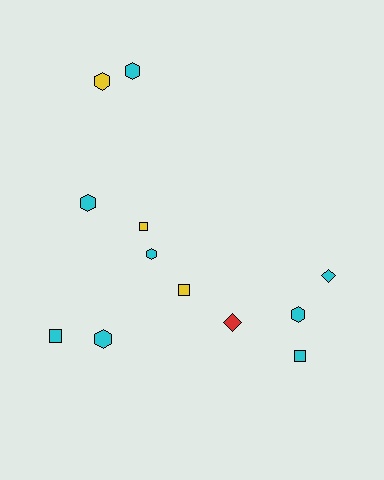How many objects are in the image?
There are 12 objects.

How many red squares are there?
There are no red squares.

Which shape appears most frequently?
Hexagon, with 6 objects.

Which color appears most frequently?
Cyan, with 8 objects.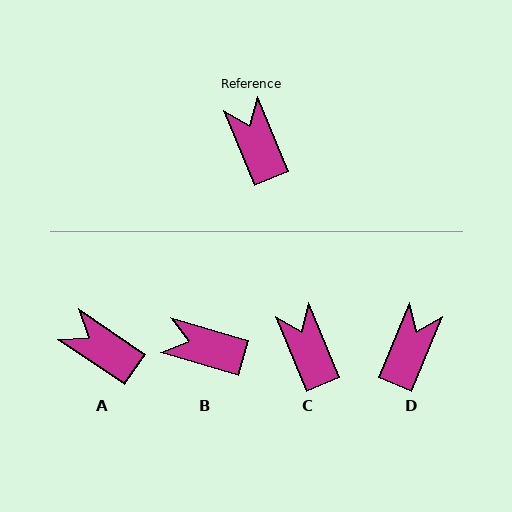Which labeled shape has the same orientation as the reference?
C.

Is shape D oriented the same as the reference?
No, it is off by about 45 degrees.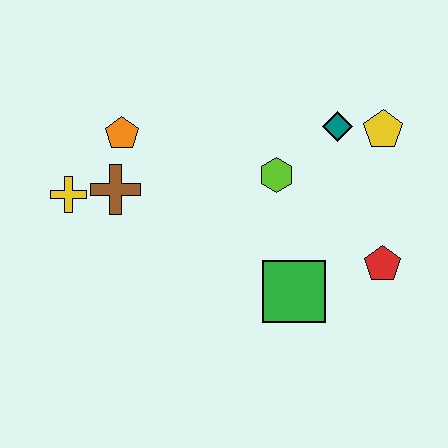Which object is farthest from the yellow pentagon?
The yellow cross is farthest from the yellow pentagon.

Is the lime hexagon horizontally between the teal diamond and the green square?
No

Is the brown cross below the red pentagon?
No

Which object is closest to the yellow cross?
The brown cross is closest to the yellow cross.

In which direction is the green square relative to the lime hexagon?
The green square is below the lime hexagon.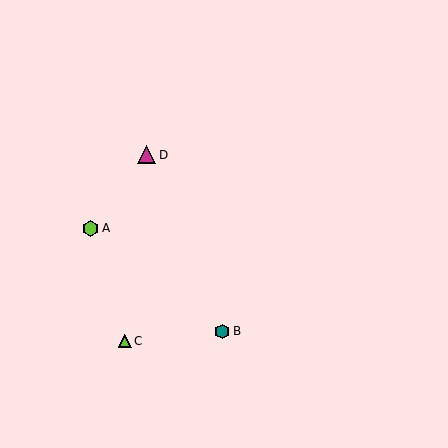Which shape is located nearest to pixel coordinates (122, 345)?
The lime triangle (labeled C) at (125, 341) is nearest to that location.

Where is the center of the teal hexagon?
The center of the teal hexagon is at (222, 331).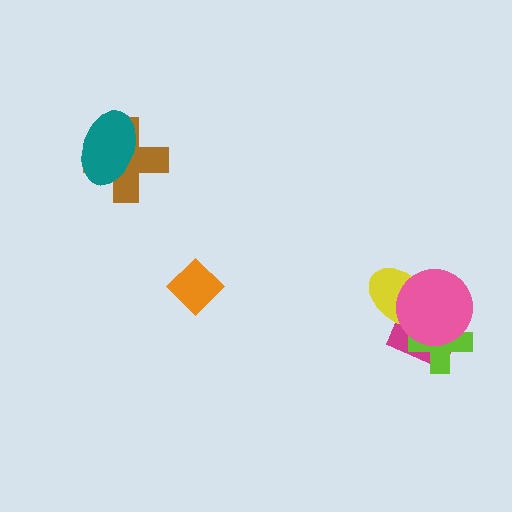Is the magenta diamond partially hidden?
Yes, it is partially covered by another shape.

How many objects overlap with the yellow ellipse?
3 objects overlap with the yellow ellipse.